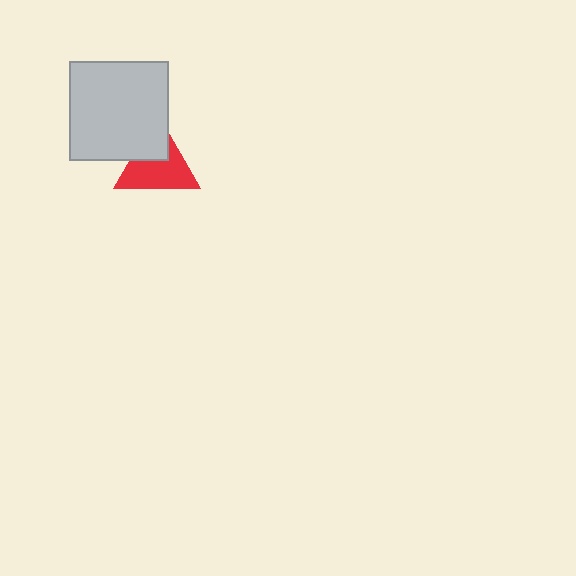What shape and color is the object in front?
The object in front is a light gray square.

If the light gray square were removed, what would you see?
You would see the complete red triangle.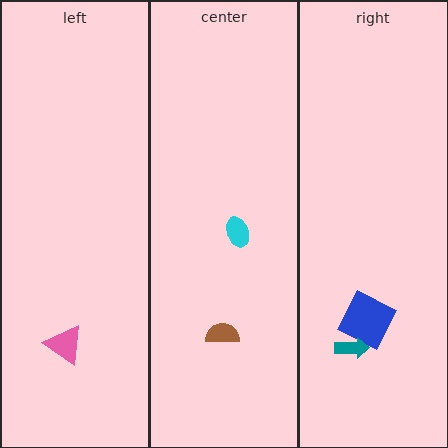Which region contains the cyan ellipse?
The center region.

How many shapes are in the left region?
1.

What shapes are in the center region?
The brown semicircle, the cyan ellipse.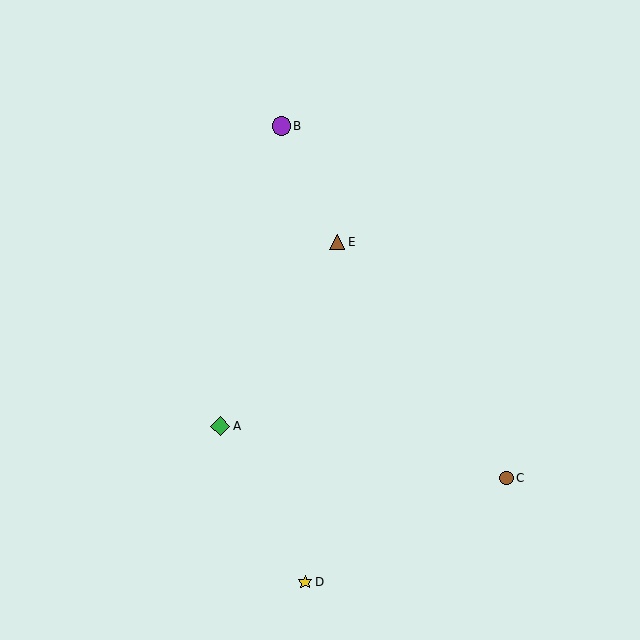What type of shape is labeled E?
Shape E is a brown triangle.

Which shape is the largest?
The green diamond (labeled A) is the largest.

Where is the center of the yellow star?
The center of the yellow star is at (305, 582).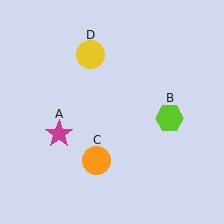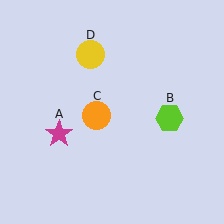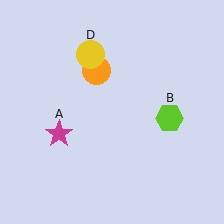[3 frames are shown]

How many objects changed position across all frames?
1 object changed position: orange circle (object C).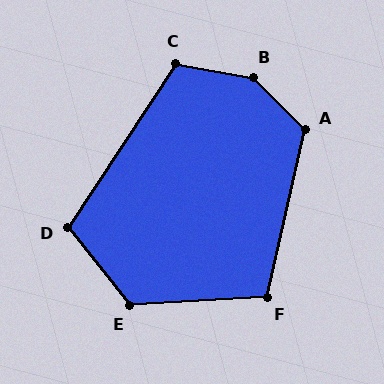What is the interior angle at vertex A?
Approximately 122 degrees (obtuse).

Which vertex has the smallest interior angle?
F, at approximately 106 degrees.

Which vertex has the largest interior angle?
B, at approximately 146 degrees.